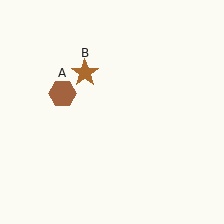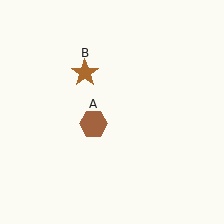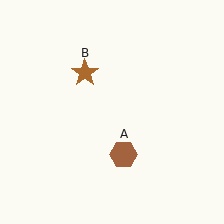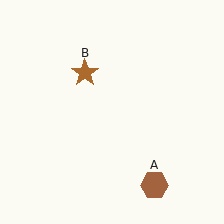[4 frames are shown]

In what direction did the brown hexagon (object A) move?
The brown hexagon (object A) moved down and to the right.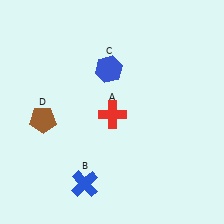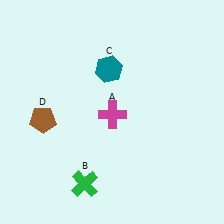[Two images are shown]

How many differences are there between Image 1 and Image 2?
There are 3 differences between the two images.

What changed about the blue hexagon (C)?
In Image 1, C is blue. In Image 2, it changed to teal.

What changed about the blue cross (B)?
In Image 1, B is blue. In Image 2, it changed to green.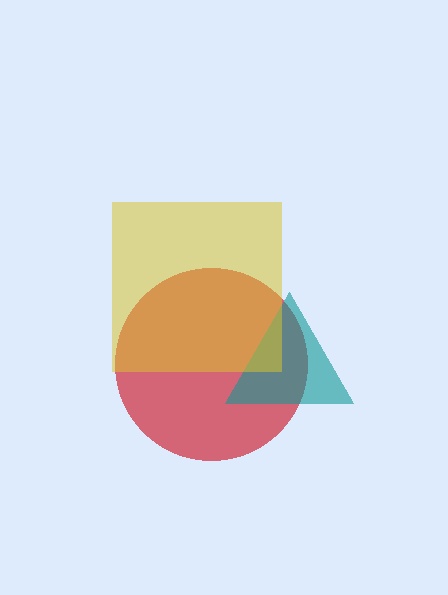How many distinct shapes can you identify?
There are 3 distinct shapes: a red circle, a teal triangle, a yellow square.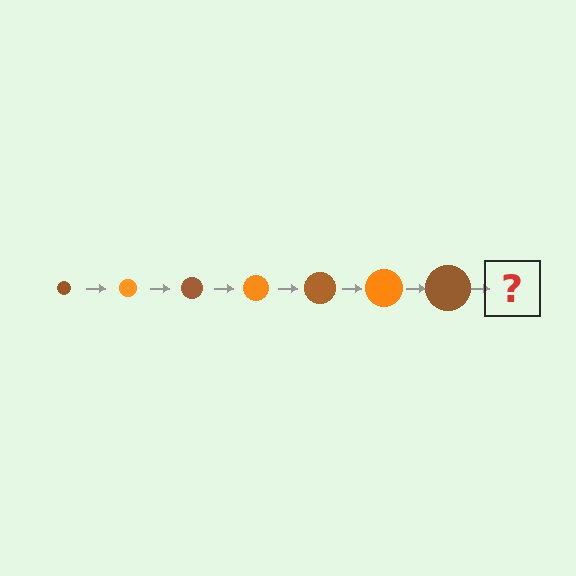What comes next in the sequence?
The next element should be an orange circle, larger than the previous one.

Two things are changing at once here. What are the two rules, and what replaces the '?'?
The two rules are that the circle grows larger each step and the color cycles through brown and orange. The '?' should be an orange circle, larger than the previous one.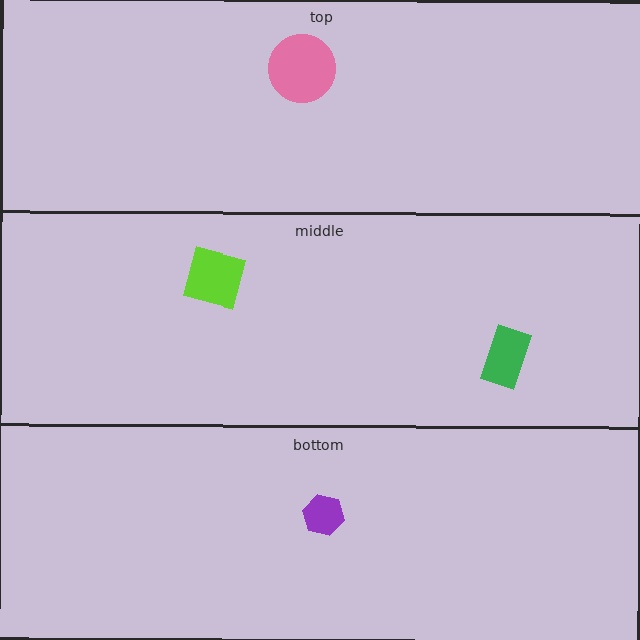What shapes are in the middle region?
The green rectangle, the lime square.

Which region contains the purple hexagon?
The bottom region.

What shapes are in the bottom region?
The purple hexagon.